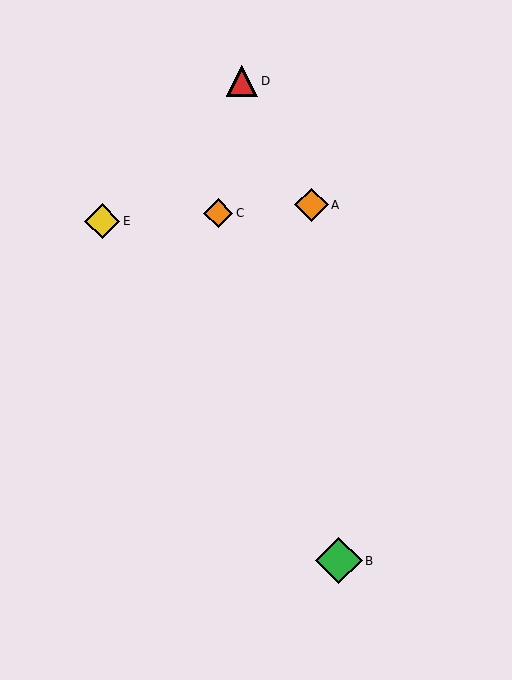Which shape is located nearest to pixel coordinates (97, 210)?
The yellow diamond (labeled E) at (102, 221) is nearest to that location.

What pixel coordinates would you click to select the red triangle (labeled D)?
Click at (242, 81) to select the red triangle D.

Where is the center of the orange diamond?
The center of the orange diamond is at (311, 205).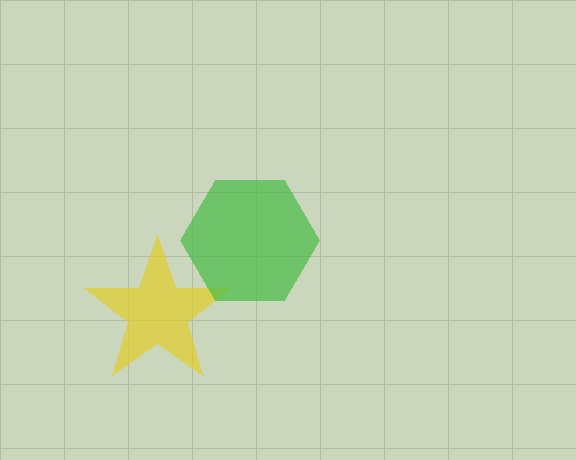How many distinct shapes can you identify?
There are 2 distinct shapes: a yellow star, a green hexagon.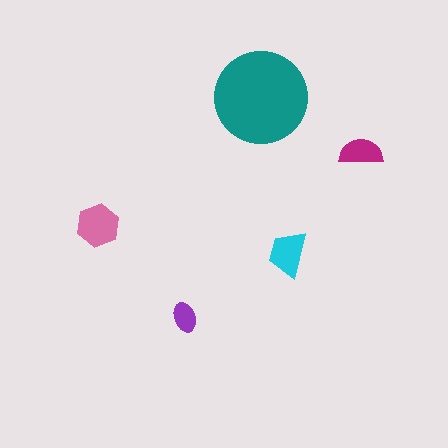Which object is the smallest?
The purple ellipse.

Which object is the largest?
The teal circle.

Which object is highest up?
The teal circle is topmost.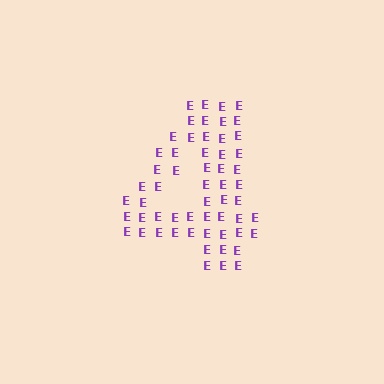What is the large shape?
The large shape is the digit 4.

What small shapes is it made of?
It is made of small letter E's.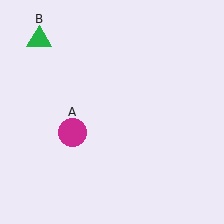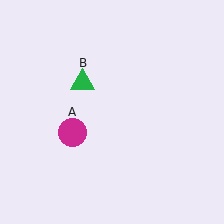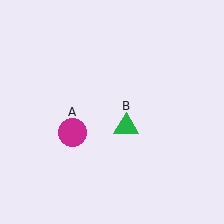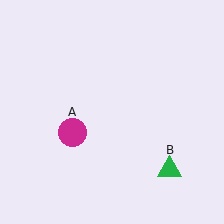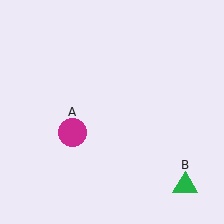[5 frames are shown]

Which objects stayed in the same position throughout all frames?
Magenta circle (object A) remained stationary.